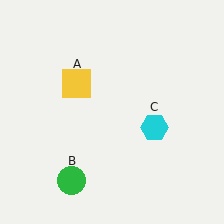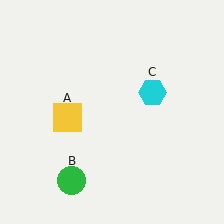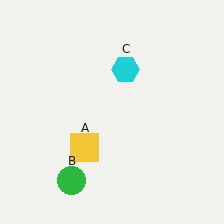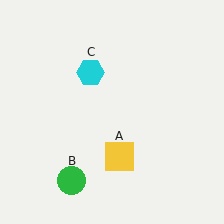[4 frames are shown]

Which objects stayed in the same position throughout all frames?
Green circle (object B) remained stationary.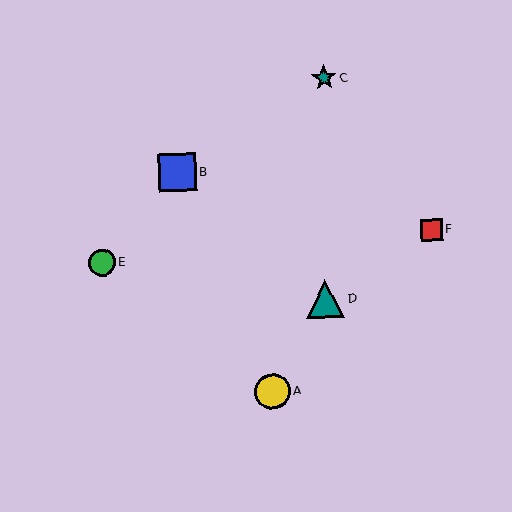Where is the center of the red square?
The center of the red square is at (432, 230).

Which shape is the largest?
The blue square (labeled B) is the largest.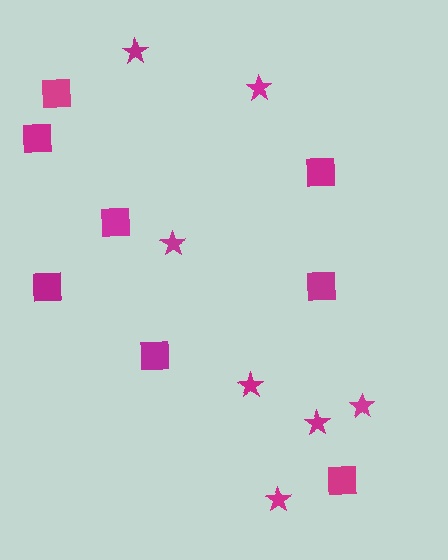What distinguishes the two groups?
There are 2 groups: one group of stars (7) and one group of squares (8).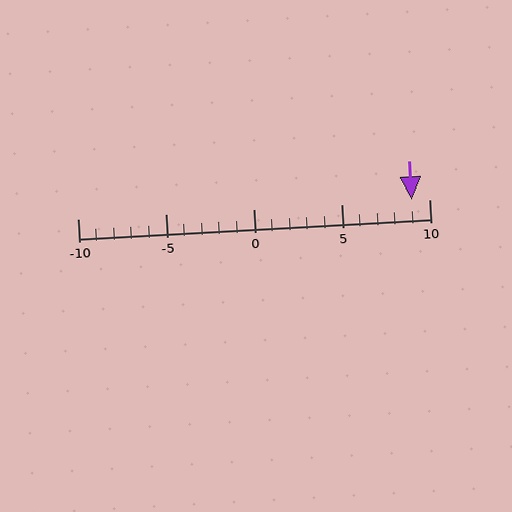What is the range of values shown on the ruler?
The ruler shows values from -10 to 10.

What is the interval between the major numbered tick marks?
The major tick marks are spaced 5 units apart.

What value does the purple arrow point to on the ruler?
The purple arrow points to approximately 9.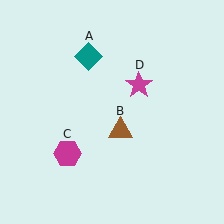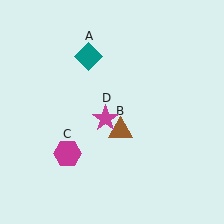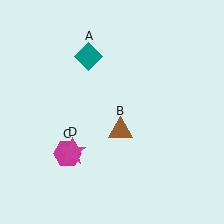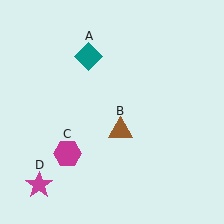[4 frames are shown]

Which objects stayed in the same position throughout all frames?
Teal diamond (object A) and brown triangle (object B) and magenta hexagon (object C) remained stationary.